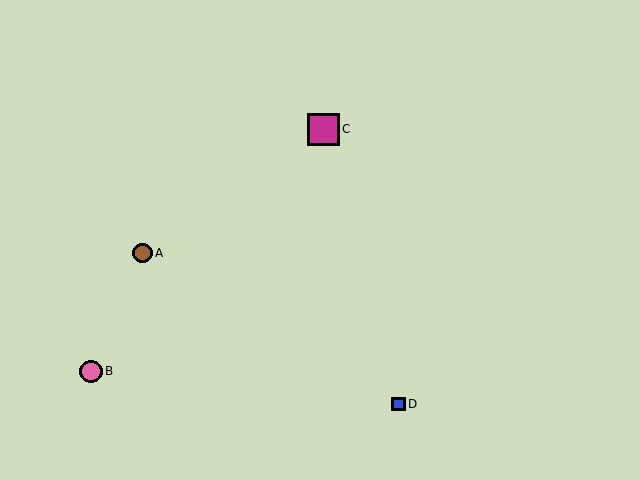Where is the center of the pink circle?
The center of the pink circle is at (91, 371).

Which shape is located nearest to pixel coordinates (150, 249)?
The brown circle (labeled A) at (142, 253) is nearest to that location.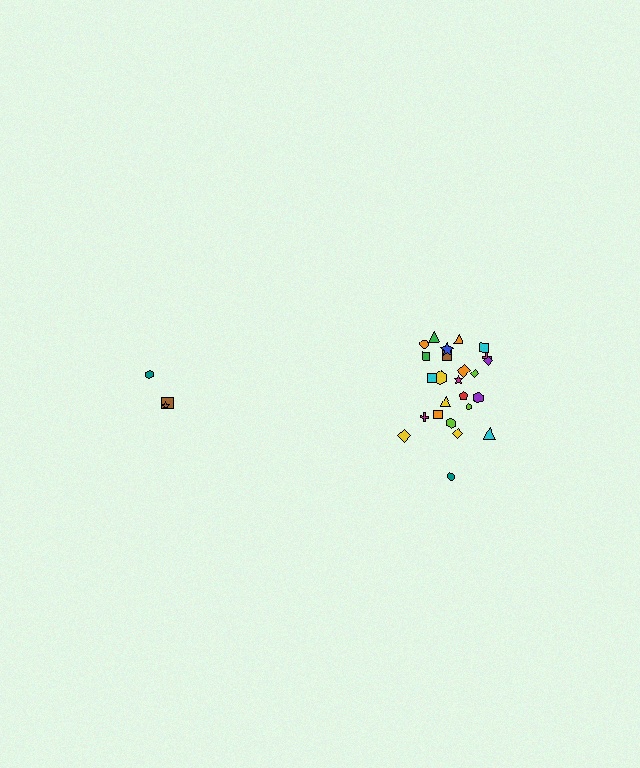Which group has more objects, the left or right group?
The right group.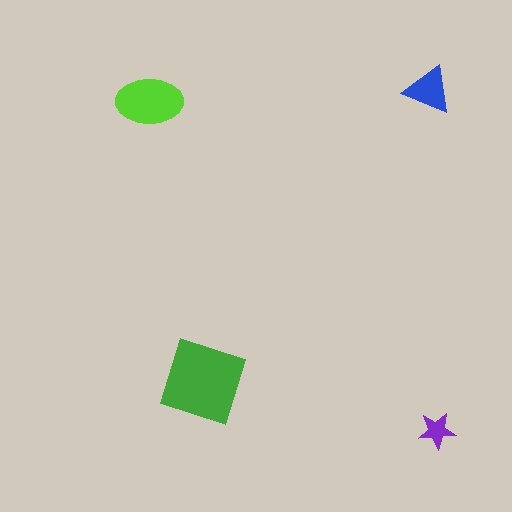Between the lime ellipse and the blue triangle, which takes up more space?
The lime ellipse.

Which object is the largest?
The green diamond.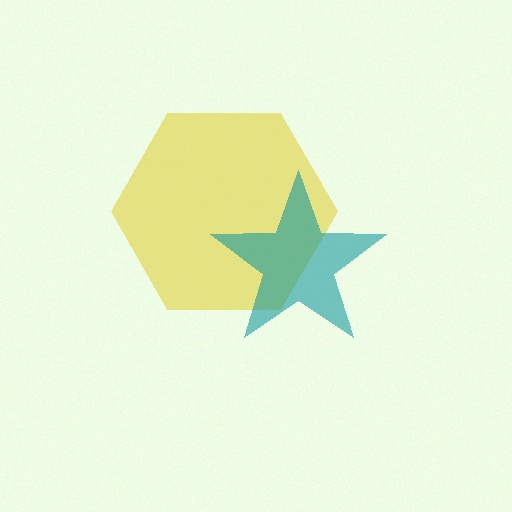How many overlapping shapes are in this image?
There are 2 overlapping shapes in the image.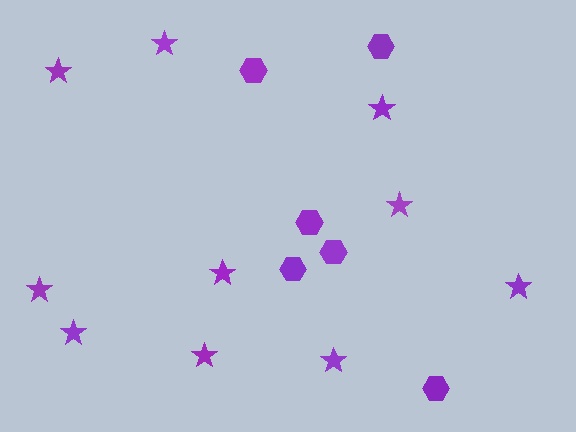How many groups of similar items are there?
There are 2 groups: one group of stars (10) and one group of hexagons (6).